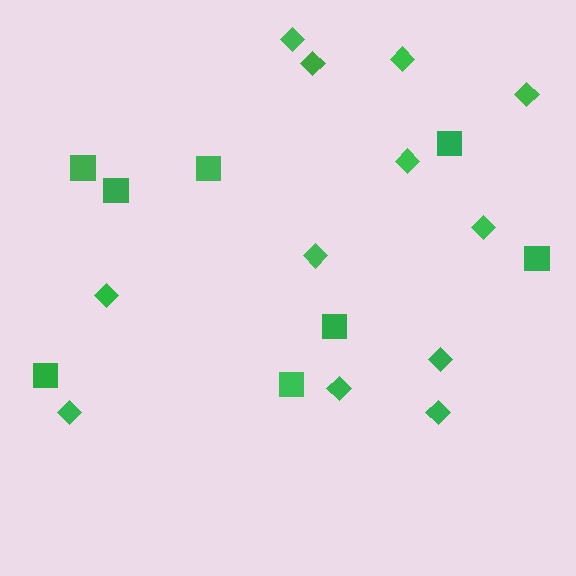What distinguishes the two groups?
There are 2 groups: one group of diamonds (12) and one group of squares (8).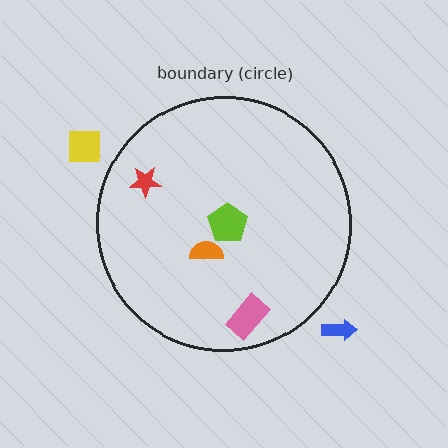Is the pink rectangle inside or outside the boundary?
Inside.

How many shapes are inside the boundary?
4 inside, 2 outside.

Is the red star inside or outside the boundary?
Inside.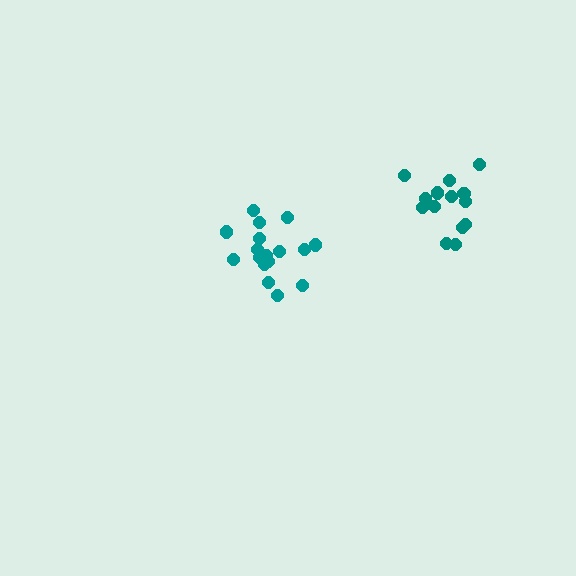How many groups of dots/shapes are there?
There are 2 groups.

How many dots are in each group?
Group 1: 18 dots, Group 2: 14 dots (32 total).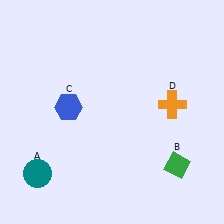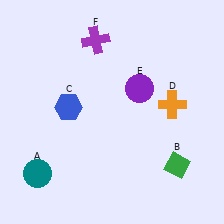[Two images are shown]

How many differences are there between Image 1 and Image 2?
There are 2 differences between the two images.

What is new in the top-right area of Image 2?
A purple circle (E) was added in the top-right area of Image 2.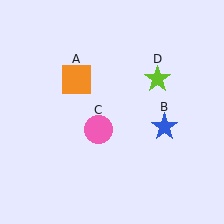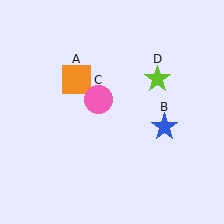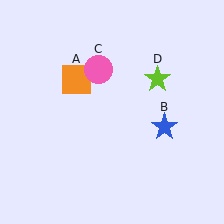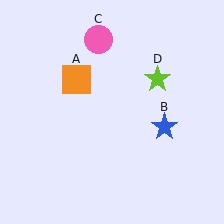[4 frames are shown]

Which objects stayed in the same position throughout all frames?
Orange square (object A) and blue star (object B) and lime star (object D) remained stationary.